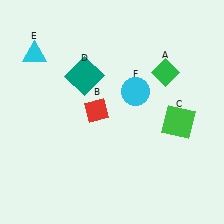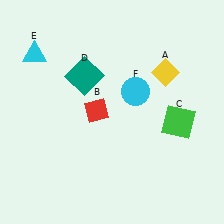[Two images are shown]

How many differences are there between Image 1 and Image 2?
There is 1 difference between the two images.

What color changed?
The diamond (A) changed from green in Image 1 to yellow in Image 2.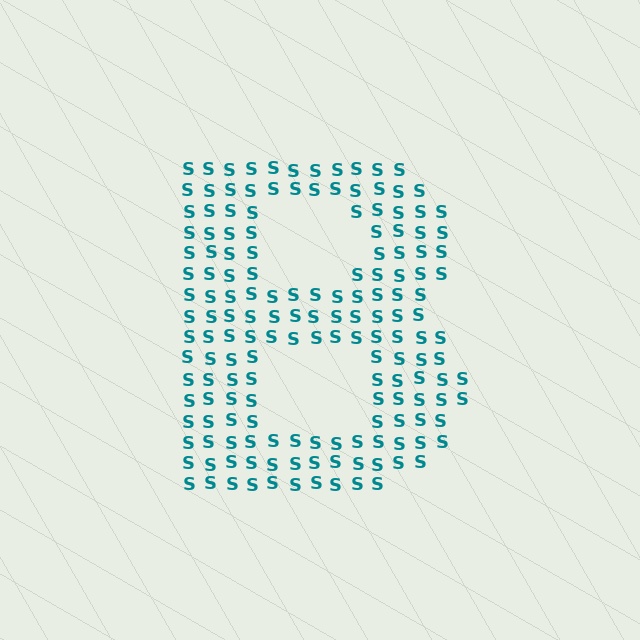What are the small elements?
The small elements are letter S's.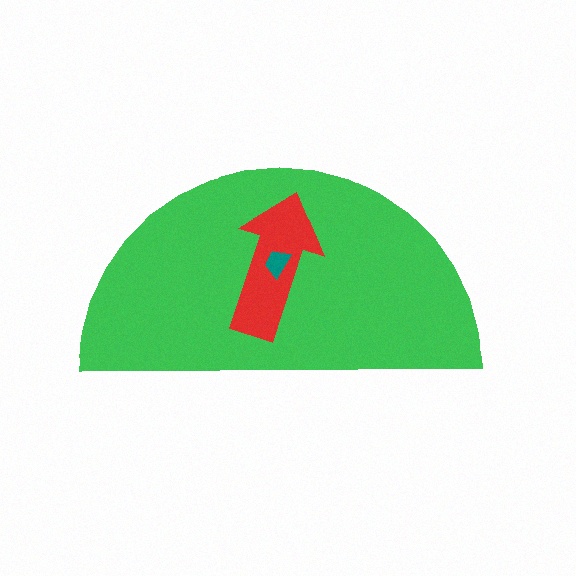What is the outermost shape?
The green semicircle.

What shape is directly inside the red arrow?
The teal trapezoid.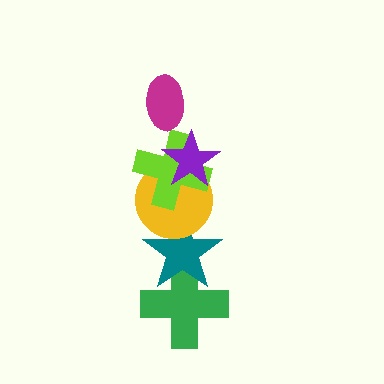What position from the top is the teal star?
The teal star is 5th from the top.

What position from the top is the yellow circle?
The yellow circle is 4th from the top.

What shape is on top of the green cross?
The teal star is on top of the green cross.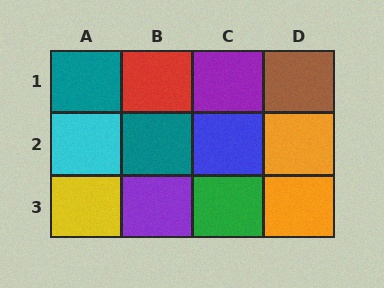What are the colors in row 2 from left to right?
Cyan, teal, blue, orange.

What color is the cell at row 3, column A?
Yellow.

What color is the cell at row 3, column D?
Orange.